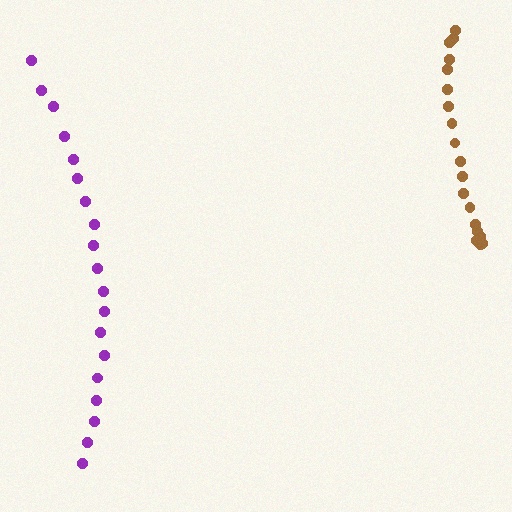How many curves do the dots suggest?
There are 2 distinct paths.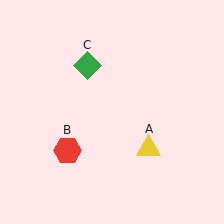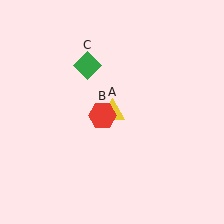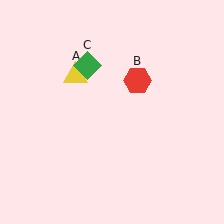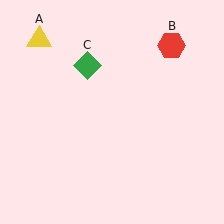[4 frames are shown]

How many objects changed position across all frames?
2 objects changed position: yellow triangle (object A), red hexagon (object B).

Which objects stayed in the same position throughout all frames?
Green diamond (object C) remained stationary.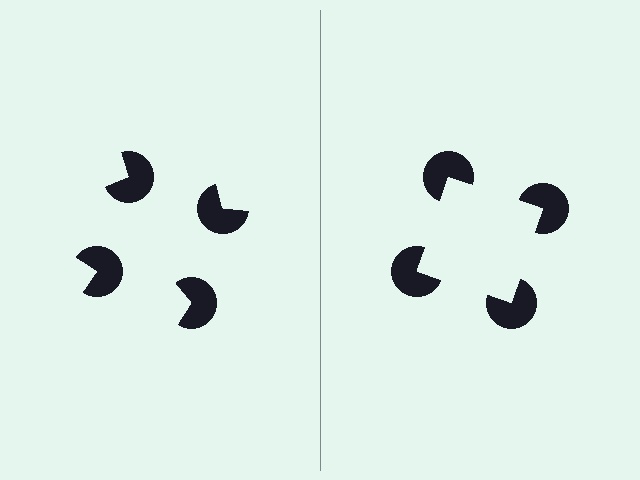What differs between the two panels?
The pac-man discs are positioned identically on both sides; only the wedge orientations differ. On the right they align to a square; on the left they are misaligned.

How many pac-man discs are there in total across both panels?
8 — 4 on each side.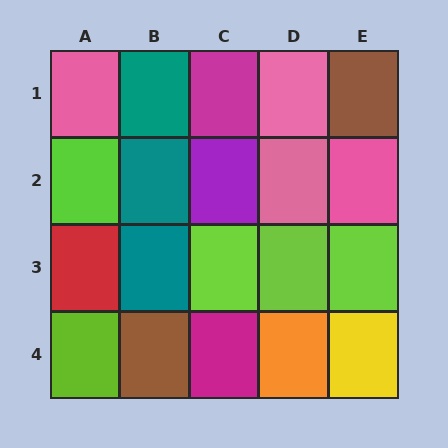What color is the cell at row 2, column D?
Pink.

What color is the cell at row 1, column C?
Magenta.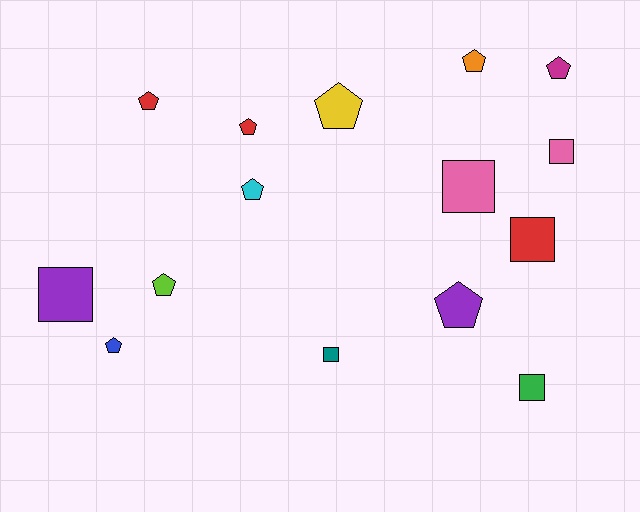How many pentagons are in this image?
There are 9 pentagons.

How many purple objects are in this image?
There are 2 purple objects.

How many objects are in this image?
There are 15 objects.